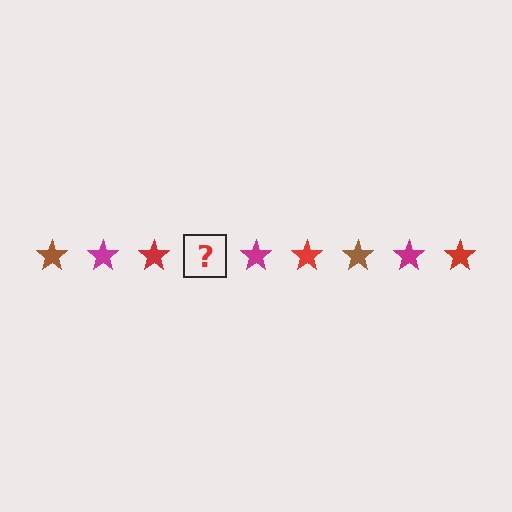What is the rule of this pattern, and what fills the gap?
The rule is that the pattern cycles through brown, magenta, red stars. The gap should be filled with a brown star.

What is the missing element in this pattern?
The missing element is a brown star.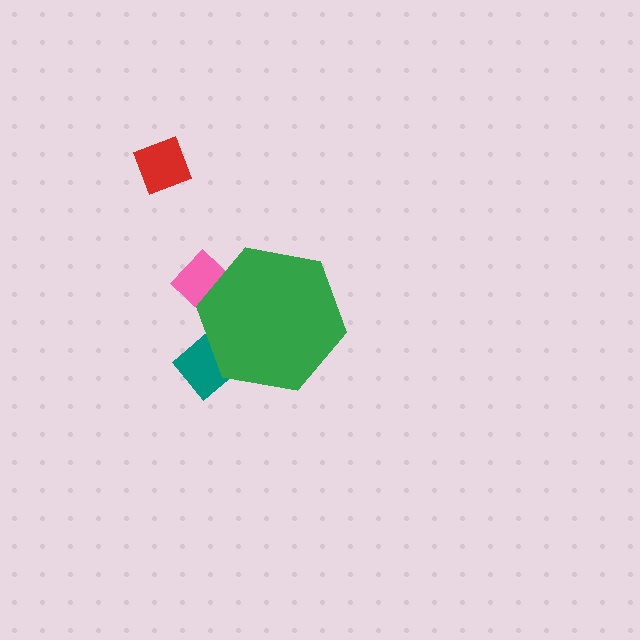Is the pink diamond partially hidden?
Yes, the pink diamond is partially hidden behind the green hexagon.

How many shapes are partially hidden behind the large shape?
2 shapes are partially hidden.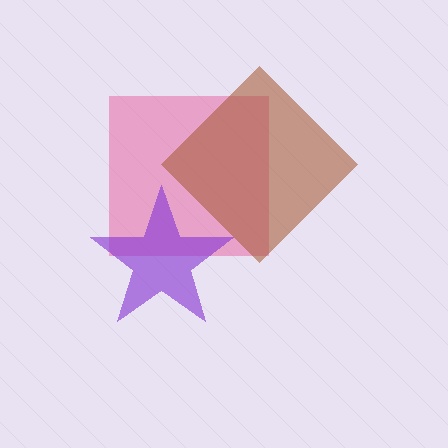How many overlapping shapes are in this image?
There are 3 overlapping shapes in the image.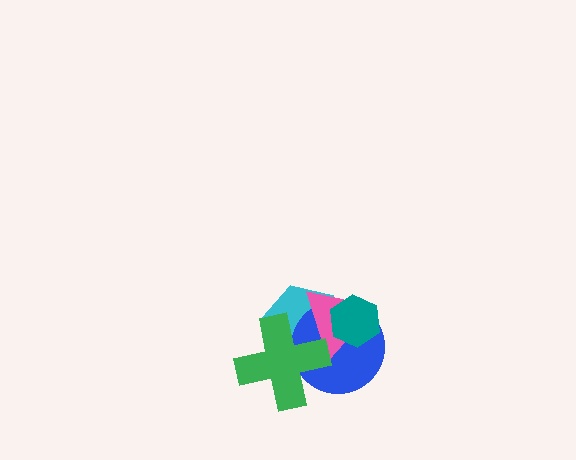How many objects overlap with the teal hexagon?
3 objects overlap with the teal hexagon.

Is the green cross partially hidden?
No, no other shape covers it.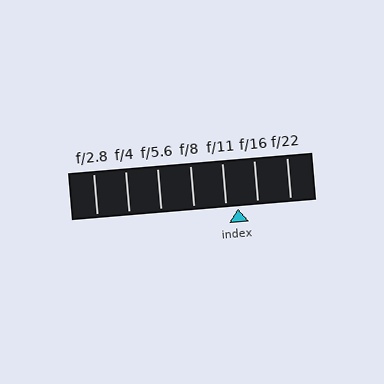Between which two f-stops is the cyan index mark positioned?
The index mark is between f/11 and f/16.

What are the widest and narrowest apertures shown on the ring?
The widest aperture shown is f/2.8 and the narrowest is f/22.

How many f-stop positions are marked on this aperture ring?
There are 7 f-stop positions marked.